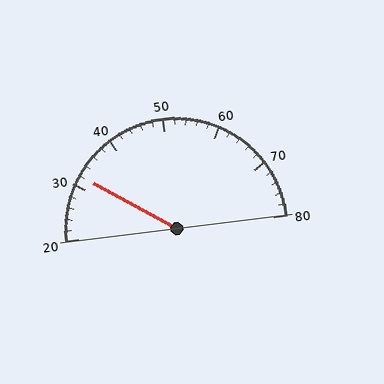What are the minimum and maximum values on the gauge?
The gauge ranges from 20 to 80.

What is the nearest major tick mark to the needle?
The nearest major tick mark is 30.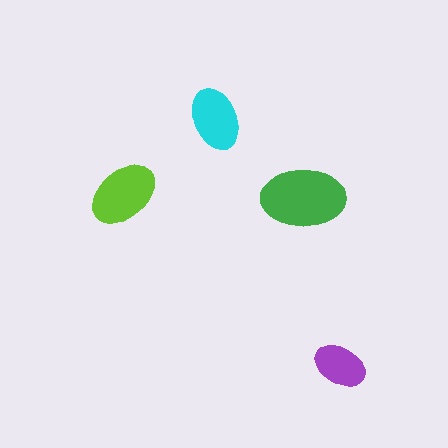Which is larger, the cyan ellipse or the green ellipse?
The green one.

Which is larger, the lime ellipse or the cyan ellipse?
The lime one.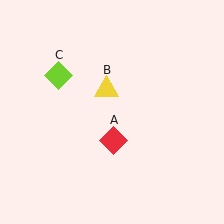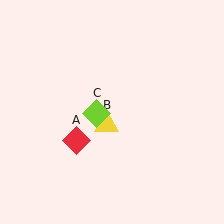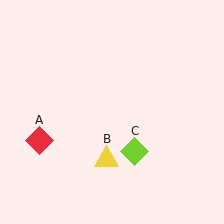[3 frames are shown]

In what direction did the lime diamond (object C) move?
The lime diamond (object C) moved down and to the right.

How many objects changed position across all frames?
3 objects changed position: red diamond (object A), yellow triangle (object B), lime diamond (object C).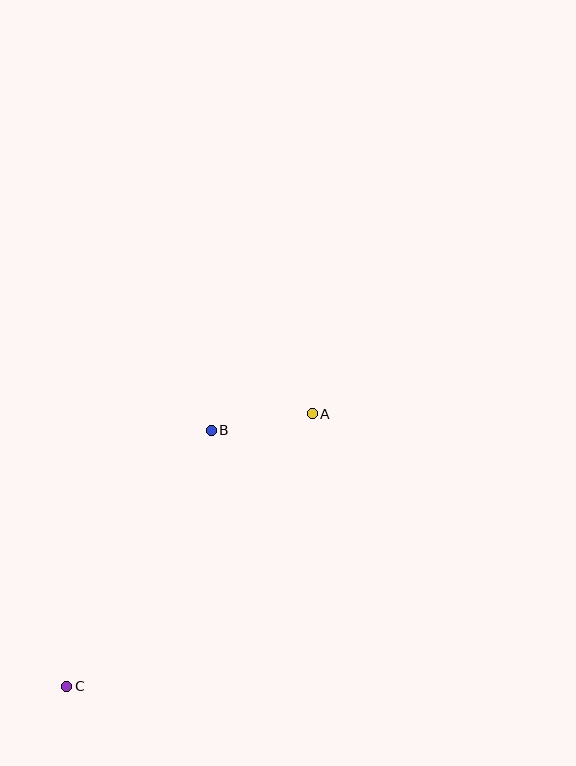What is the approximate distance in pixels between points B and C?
The distance between B and C is approximately 294 pixels.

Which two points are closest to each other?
Points A and B are closest to each other.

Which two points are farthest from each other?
Points A and C are farthest from each other.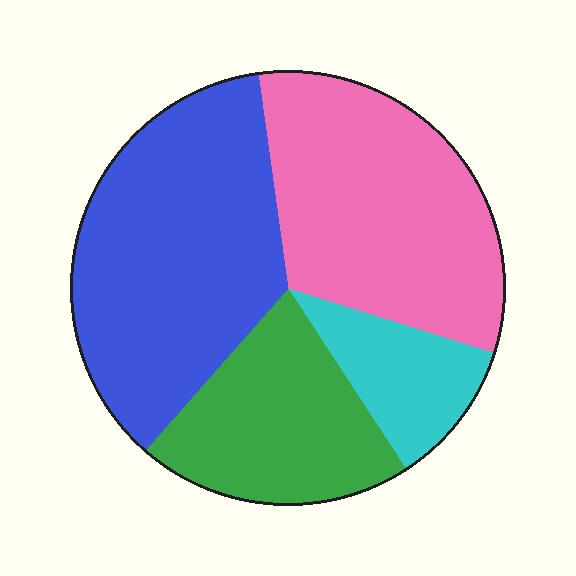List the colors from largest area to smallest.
From largest to smallest: blue, pink, green, cyan.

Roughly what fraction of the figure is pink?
Pink takes up about one third (1/3) of the figure.